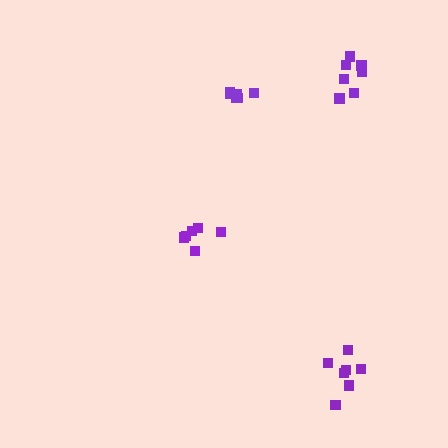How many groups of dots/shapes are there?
There are 4 groups.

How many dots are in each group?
Group 1: 7 dots, Group 2: 7 dots, Group 3: 6 dots, Group 4: 6 dots (26 total).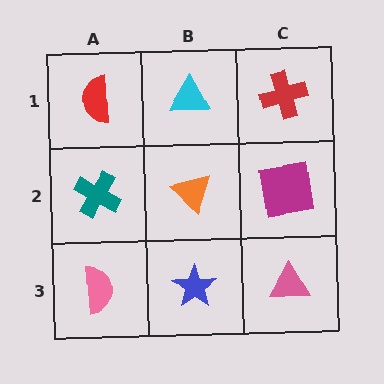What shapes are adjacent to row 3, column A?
A teal cross (row 2, column A), a blue star (row 3, column B).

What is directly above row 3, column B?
An orange triangle.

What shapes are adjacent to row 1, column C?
A magenta square (row 2, column C), a cyan triangle (row 1, column B).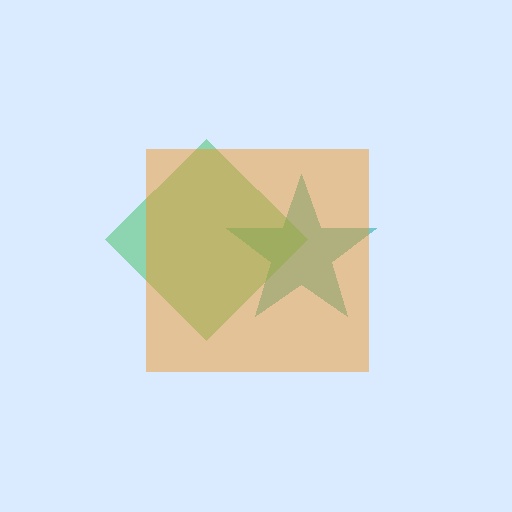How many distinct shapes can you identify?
There are 3 distinct shapes: a teal star, a green diamond, an orange square.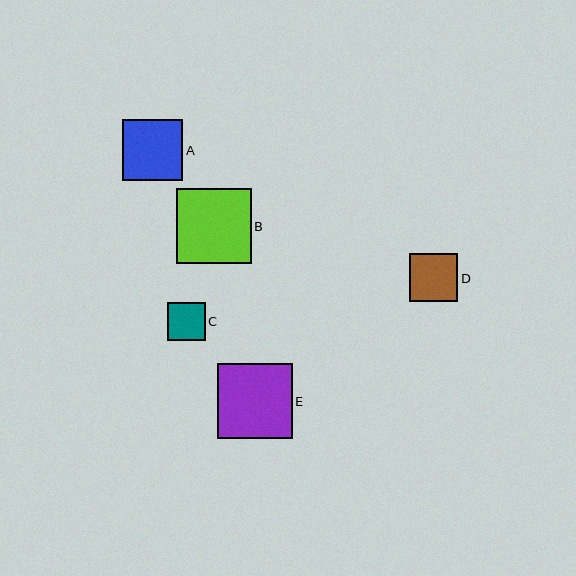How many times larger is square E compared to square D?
Square E is approximately 1.6 times the size of square D.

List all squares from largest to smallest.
From largest to smallest: B, E, A, D, C.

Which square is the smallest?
Square C is the smallest with a size of approximately 38 pixels.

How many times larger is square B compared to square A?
Square B is approximately 1.2 times the size of square A.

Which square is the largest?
Square B is the largest with a size of approximately 75 pixels.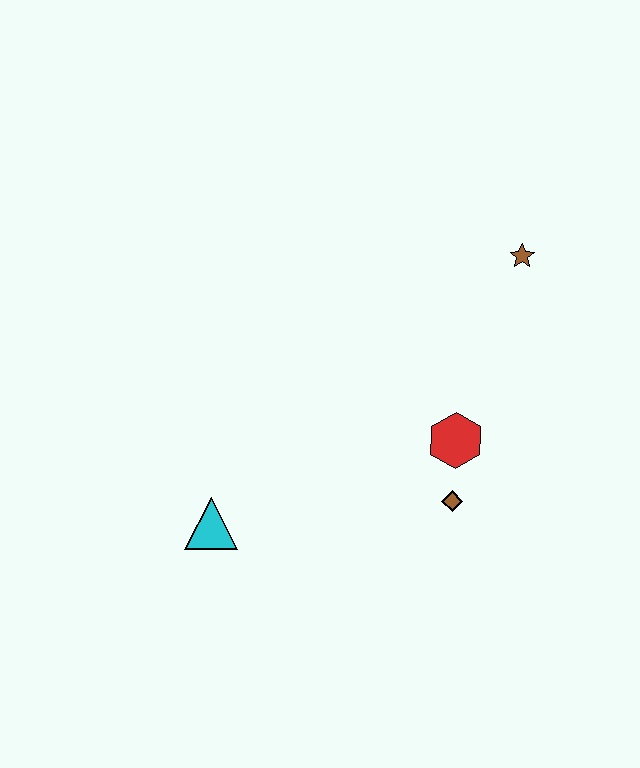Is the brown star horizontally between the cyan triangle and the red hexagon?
No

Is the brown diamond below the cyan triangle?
No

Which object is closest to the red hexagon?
The brown diamond is closest to the red hexagon.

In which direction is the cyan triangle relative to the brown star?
The cyan triangle is to the left of the brown star.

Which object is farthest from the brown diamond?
The brown star is farthest from the brown diamond.